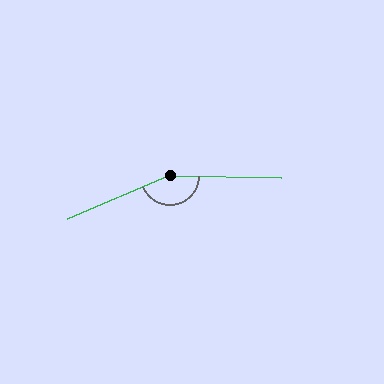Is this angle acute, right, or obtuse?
It is obtuse.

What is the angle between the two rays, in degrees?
Approximately 156 degrees.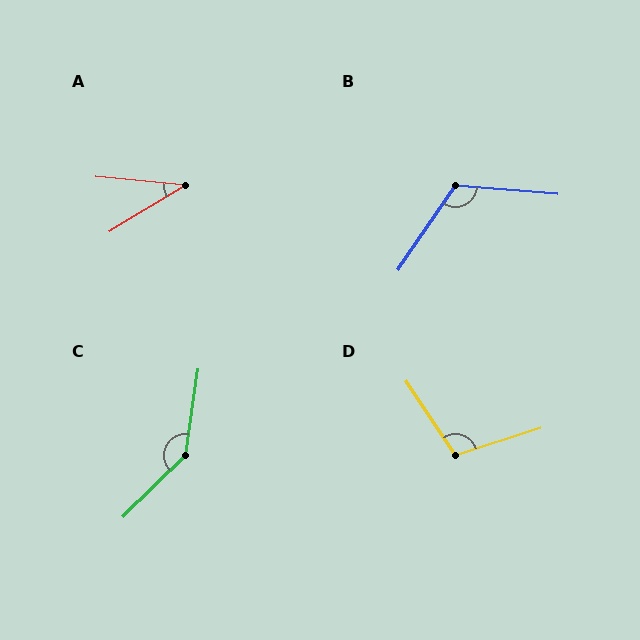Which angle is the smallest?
A, at approximately 37 degrees.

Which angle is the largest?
C, at approximately 143 degrees.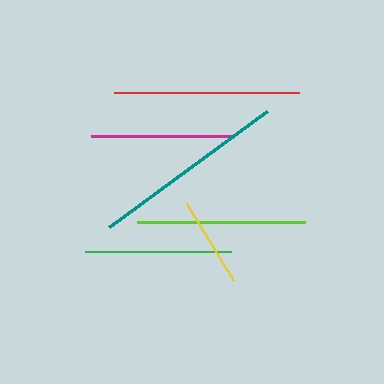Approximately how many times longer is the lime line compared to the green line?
The lime line is approximately 1.1 times the length of the green line.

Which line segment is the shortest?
The yellow line is the shortest at approximately 90 pixels.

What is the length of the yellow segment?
The yellow segment is approximately 90 pixels long.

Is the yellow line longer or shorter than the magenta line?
The magenta line is longer than the yellow line.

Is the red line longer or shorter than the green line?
The red line is longer than the green line.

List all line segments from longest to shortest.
From longest to shortest: teal, red, lime, green, magenta, yellow.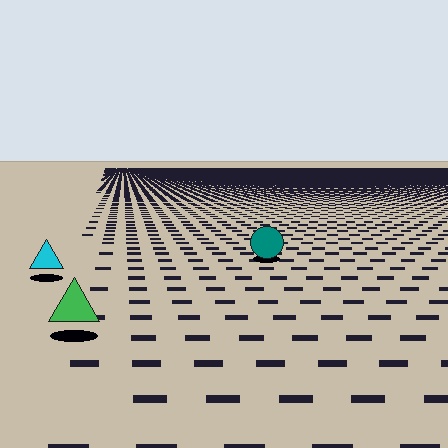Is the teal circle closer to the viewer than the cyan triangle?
No. The cyan triangle is closer — you can tell from the texture gradient: the ground texture is coarser near it.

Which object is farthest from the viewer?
The teal circle is farthest from the viewer. It appears smaller and the ground texture around it is denser.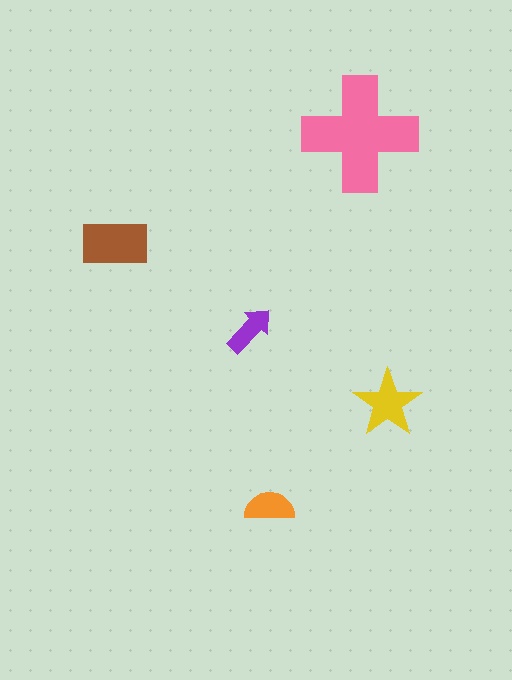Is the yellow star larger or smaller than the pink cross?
Smaller.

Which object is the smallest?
The purple arrow.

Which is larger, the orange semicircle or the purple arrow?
The orange semicircle.